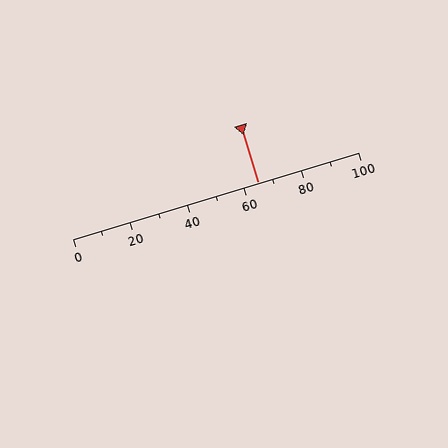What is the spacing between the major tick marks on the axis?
The major ticks are spaced 20 apart.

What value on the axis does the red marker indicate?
The marker indicates approximately 65.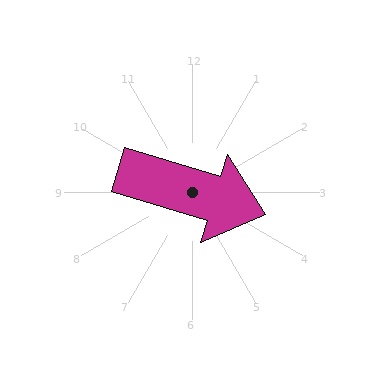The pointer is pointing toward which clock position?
Roughly 4 o'clock.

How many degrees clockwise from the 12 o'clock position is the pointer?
Approximately 107 degrees.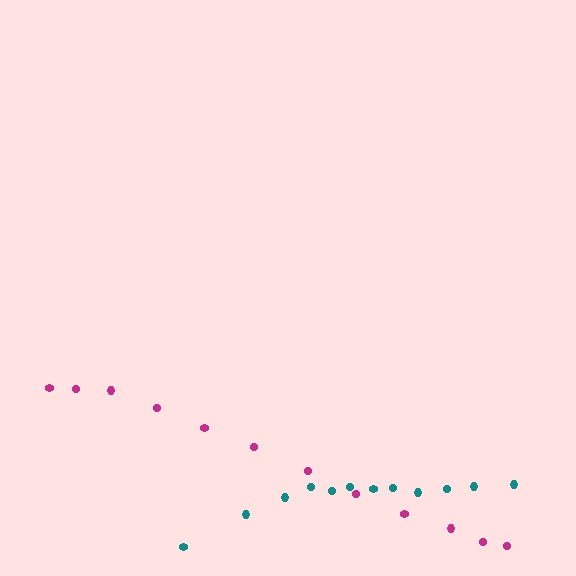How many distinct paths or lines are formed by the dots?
There are 2 distinct paths.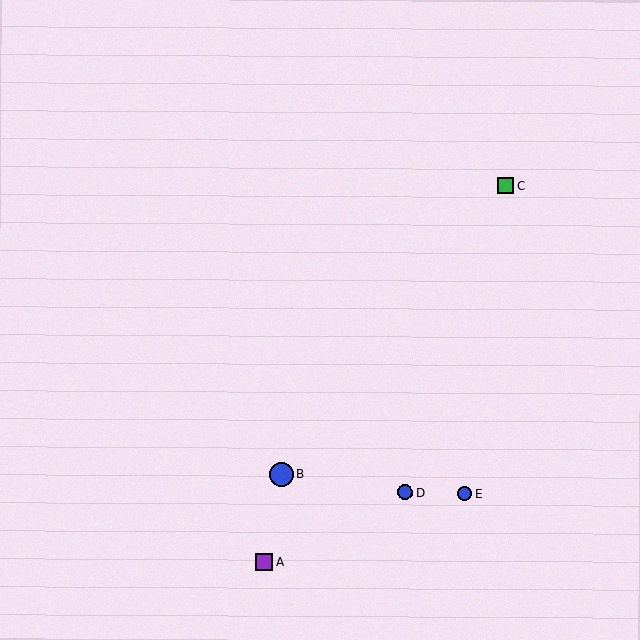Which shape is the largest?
The blue circle (labeled B) is the largest.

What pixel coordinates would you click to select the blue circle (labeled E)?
Click at (464, 493) to select the blue circle E.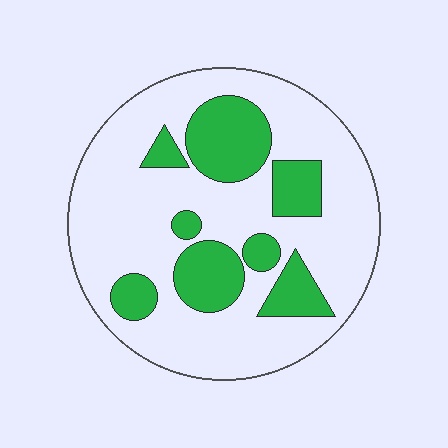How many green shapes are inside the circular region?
8.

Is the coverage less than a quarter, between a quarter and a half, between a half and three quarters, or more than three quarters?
Between a quarter and a half.